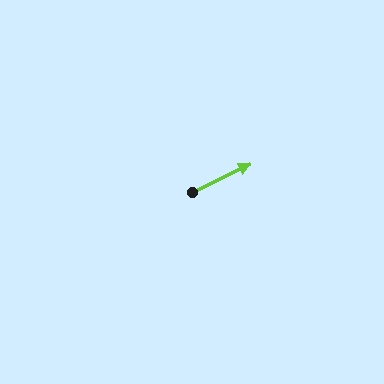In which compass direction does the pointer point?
Northeast.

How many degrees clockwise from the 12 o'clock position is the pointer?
Approximately 64 degrees.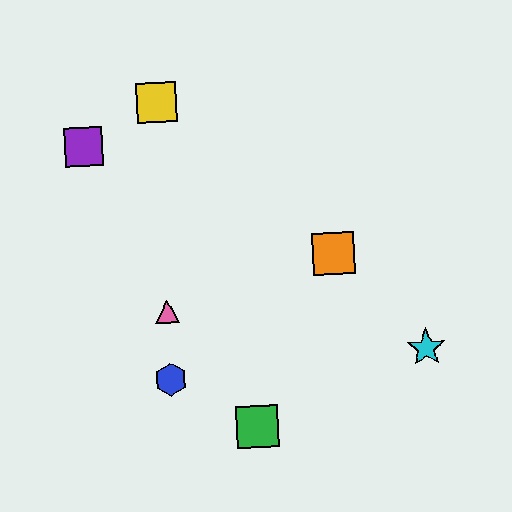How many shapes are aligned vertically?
4 shapes (the red star, the blue hexagon, the yellow square, the pink triangle) are aligned vertically.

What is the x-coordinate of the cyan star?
The cyan star is at x≈426.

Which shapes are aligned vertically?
The red star, the blue hexagon, the yellow square, the pink triangle are aligned vertically.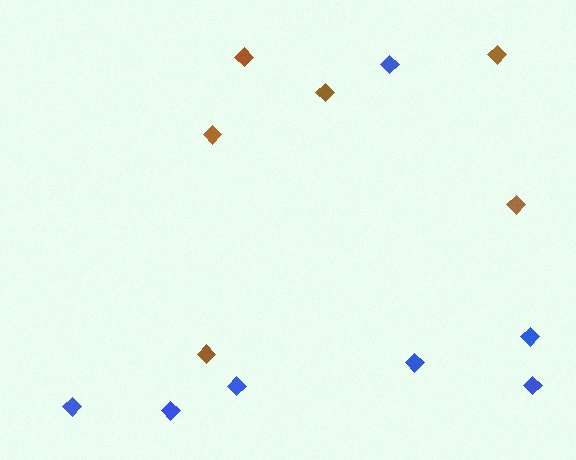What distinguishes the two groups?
There are 2 groups: one group of blue diamonds (7) and one group of brown diamonds (6).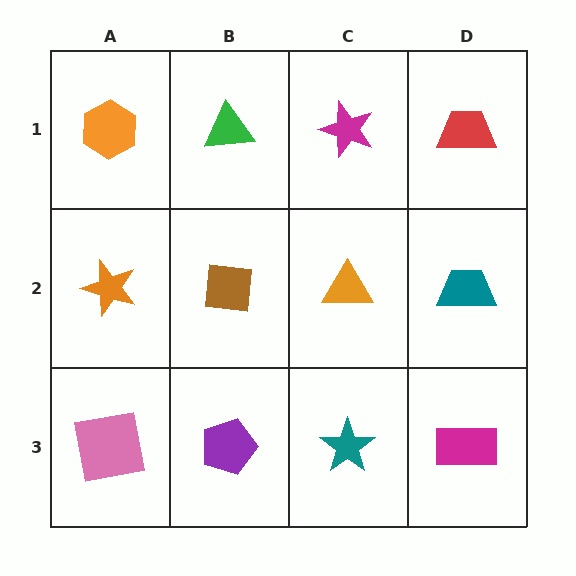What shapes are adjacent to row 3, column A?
An orange star (row 2, column A), a purple pentagon (row 3, column B).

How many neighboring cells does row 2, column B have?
4.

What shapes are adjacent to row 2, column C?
A magenta star (row 1, column C), a teal star (row 3, column C), a brown square (row 2, column B), a teal trapezoid (row 2, column D).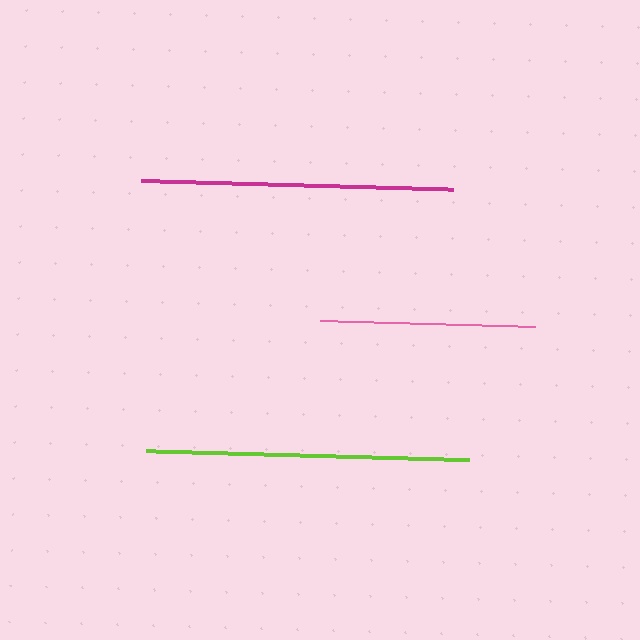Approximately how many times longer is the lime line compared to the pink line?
The lime line is approximately 1.5 times the length of the pink line.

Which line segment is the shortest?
The pink line is the shortest at approximately 214 pixels.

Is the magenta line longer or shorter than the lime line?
The lime line is longer than the magenta line.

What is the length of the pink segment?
The pink segment is approximately 214 pixels long.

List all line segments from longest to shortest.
From longest to shortest: lime, magenta, pink.